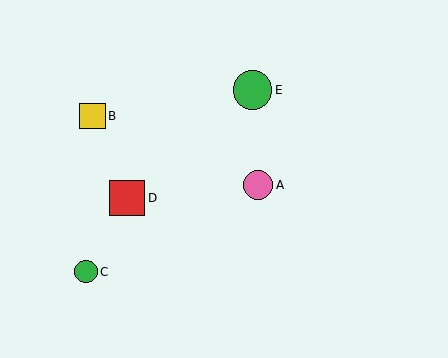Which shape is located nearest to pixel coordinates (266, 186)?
The pink circle (labeled A) at (258, 185) is nearest to that location.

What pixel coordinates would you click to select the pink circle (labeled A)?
Click at (258, 185) to select the pink circle A.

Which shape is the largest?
The green circle (labeled E) is the largest.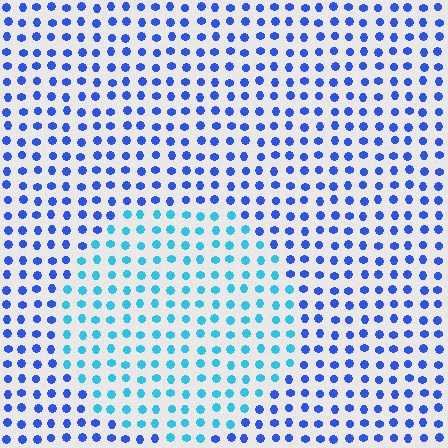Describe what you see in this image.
The image is filled with small blue elements in a uniform arrangement. A circle-shaped region is visible where the elements are tinted to a slightly different hue, forming a subtle color boundary.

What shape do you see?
I see a circle.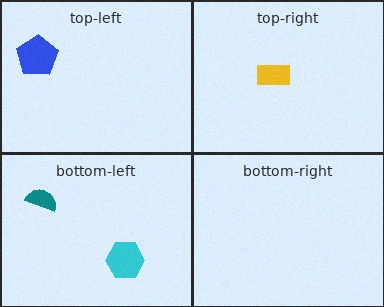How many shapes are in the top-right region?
1.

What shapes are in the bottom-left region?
The teal semicircle, the cyan hexagon.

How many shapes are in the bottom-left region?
2.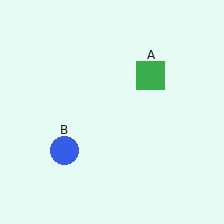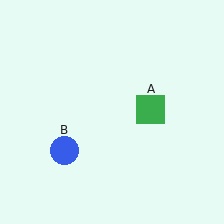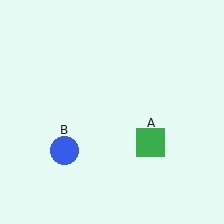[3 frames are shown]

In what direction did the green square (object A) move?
The green square (object A) moved down.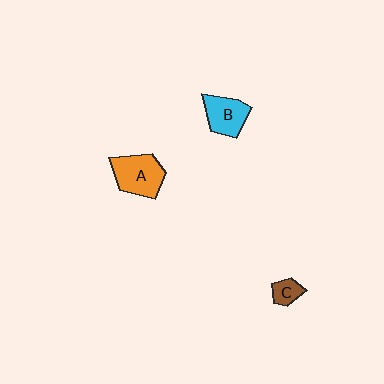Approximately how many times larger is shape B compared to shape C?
Approximately 2.2 times.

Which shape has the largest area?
Shape A (orange).